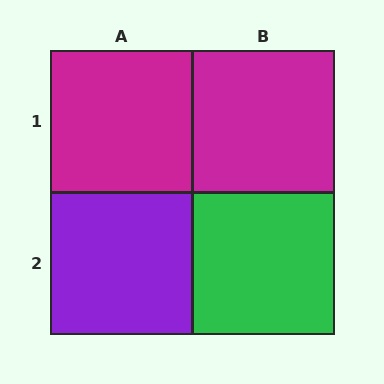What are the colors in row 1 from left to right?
Magenta, magenta.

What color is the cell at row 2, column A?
Purple.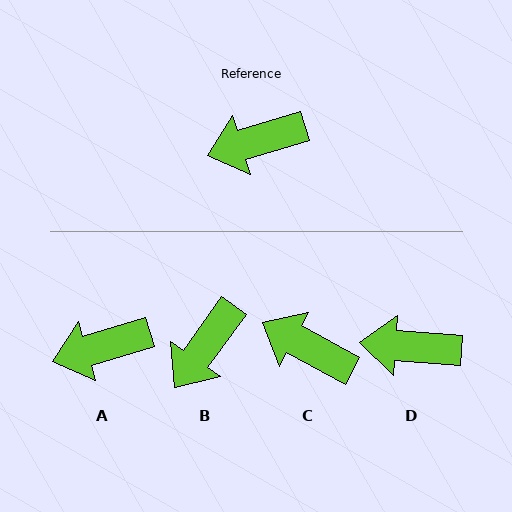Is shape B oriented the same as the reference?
No, it is off by about 38 degrees.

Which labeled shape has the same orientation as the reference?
A.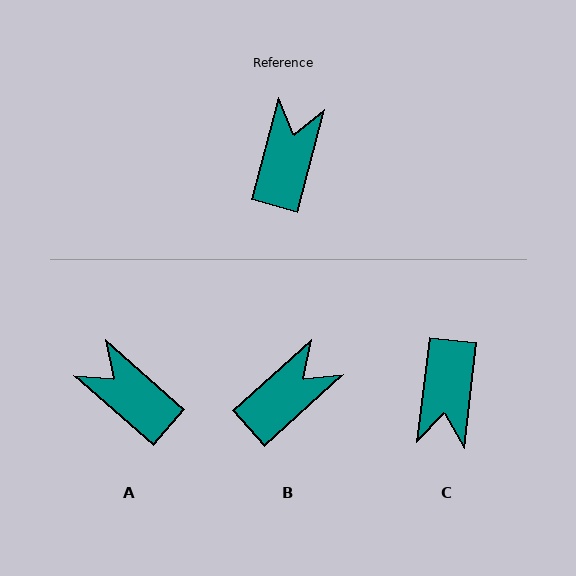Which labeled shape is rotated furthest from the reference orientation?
C, about 172 degrees away.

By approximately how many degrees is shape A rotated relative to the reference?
Approximately 64 degrees counter-clockwise.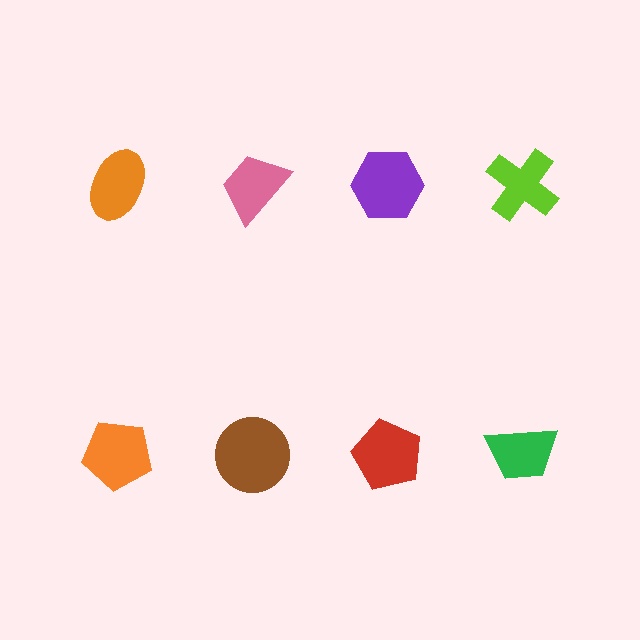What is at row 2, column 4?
A green trapezoid.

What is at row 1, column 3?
A purple hexagon.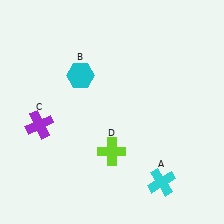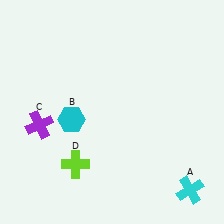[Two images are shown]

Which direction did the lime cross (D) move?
The lime cross (D) moved left.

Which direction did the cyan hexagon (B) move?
The cyan hexagon (B) moved down.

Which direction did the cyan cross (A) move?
The cyan cross (A) moved right.